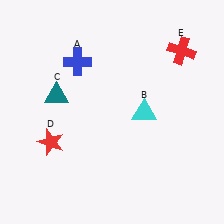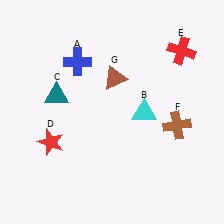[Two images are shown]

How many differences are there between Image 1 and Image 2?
There are 2 differences between the two images.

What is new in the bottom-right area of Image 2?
A brown cross (F) was added in the bottom-right area of Image 2.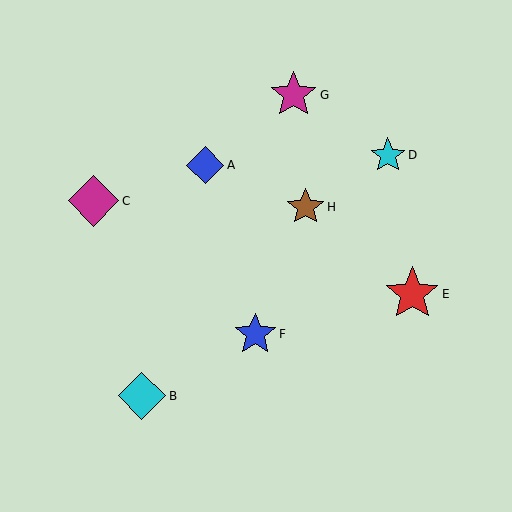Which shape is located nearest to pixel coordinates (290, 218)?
The brown star (labeled H) at (305, 207) is nearest to that location.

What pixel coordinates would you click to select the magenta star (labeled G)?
Click at (293, 95) to select the magenta star G.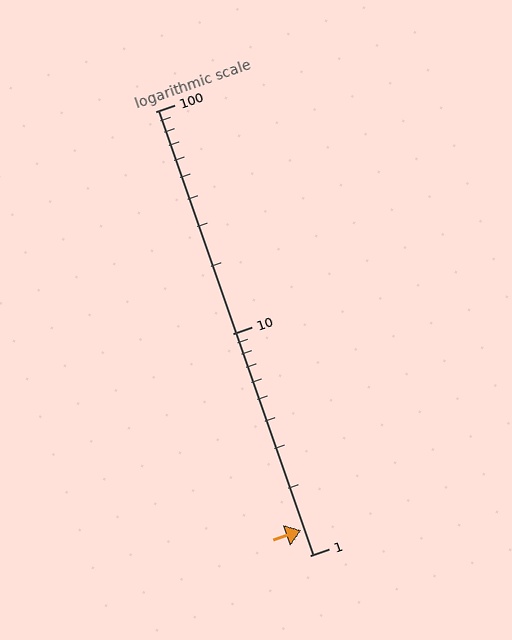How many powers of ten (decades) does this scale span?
The scale spans 2 decades, from 1 to 100.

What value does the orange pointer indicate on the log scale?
The pointer indicates approximately 1.3.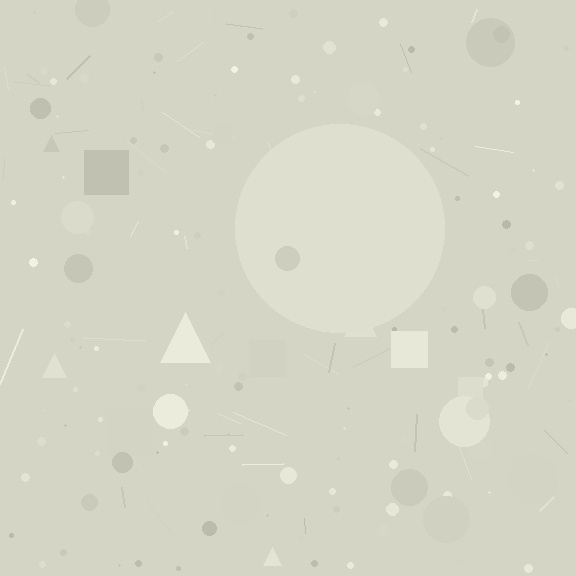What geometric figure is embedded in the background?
A circle is embedded in the background.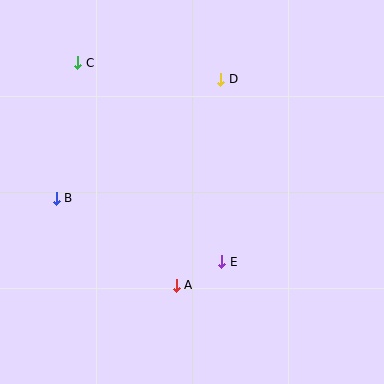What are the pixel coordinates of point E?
Point E is at (222, 262).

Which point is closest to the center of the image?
Point E at (222, 262) is closest to the center.